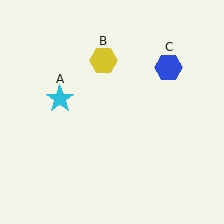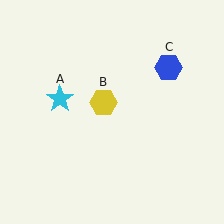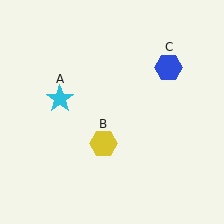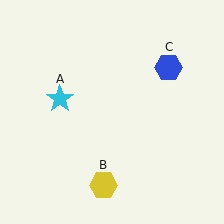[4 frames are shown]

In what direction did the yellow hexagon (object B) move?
The yellow hexagon (object B) moved down.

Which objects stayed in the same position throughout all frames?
Cyan star (object A) and blue hexagon (object C) remained stationary.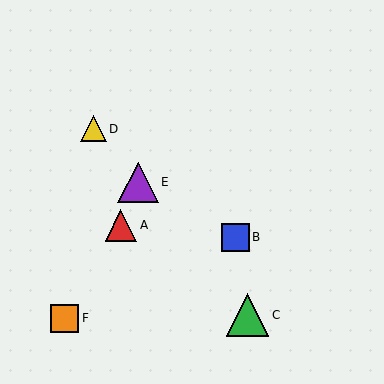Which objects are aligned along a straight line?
Objects C, D, E are aligned along a straight line.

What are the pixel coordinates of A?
Object A is at (121, 225).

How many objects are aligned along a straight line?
3 objects (C, D, E) are aligned along a straight line.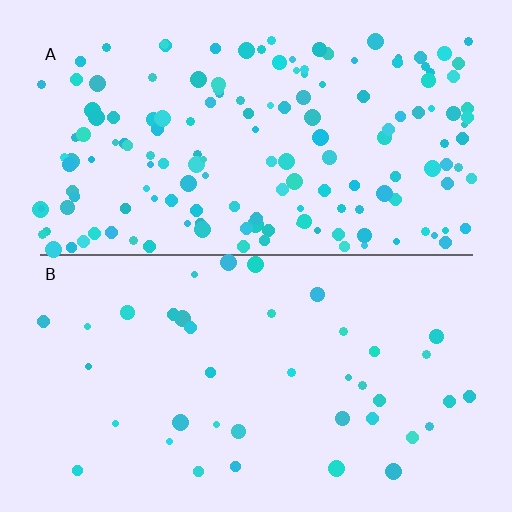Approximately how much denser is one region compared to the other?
Approximately 3.9× — region A over region B.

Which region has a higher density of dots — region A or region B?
A (the top).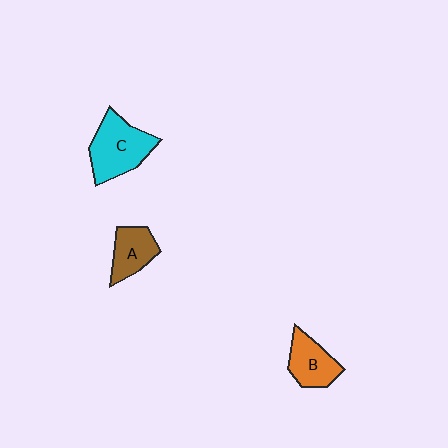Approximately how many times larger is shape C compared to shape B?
Approximately 1.5 times.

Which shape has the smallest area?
Shape A (brown).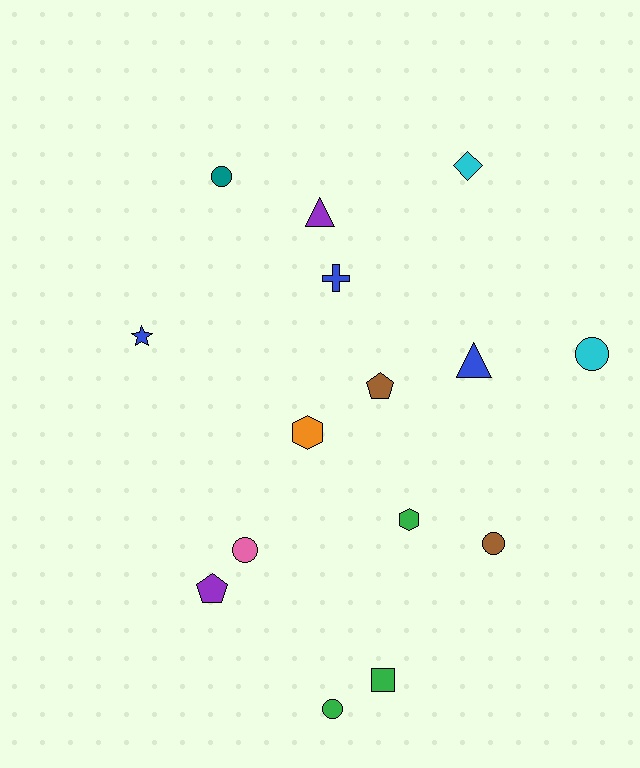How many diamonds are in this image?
There is 1 diamond.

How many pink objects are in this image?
There is 1 pink object.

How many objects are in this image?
There are 15 objects.